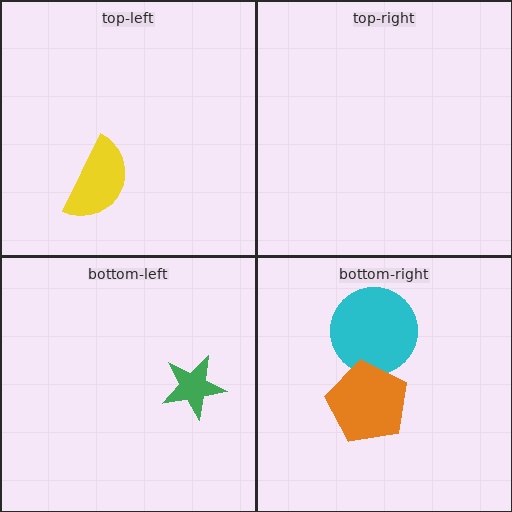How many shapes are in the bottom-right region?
2.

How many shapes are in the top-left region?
1.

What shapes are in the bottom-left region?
The green star.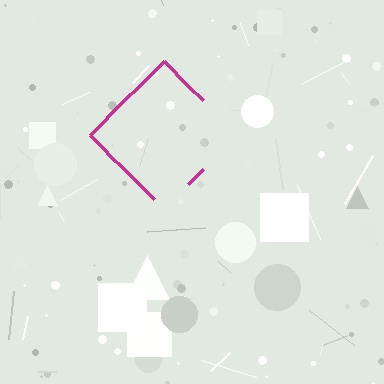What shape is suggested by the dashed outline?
The dashed outline suggests a diamond.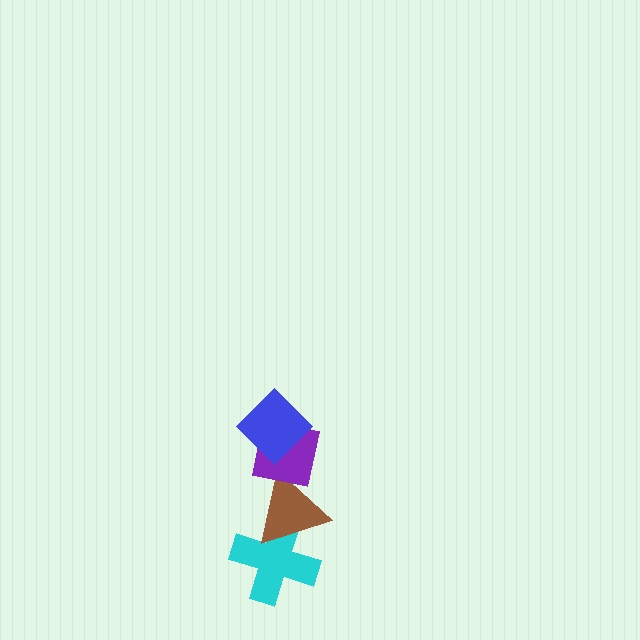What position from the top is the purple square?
The purple square is 2nd from the top.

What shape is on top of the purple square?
The blue diamond is on top of the purple square.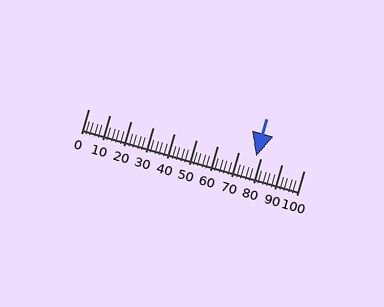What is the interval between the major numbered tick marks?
The major tick marks are spaced 10 units apart.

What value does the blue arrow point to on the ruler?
The blue arrow points to approximately 78.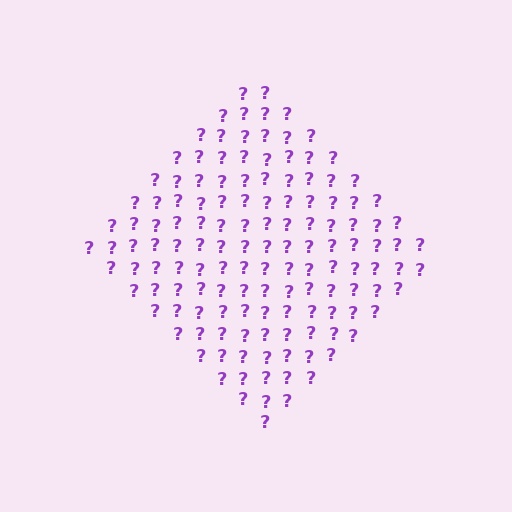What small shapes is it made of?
It is made of small question marks.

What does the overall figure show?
The overall figure shows a diamond.